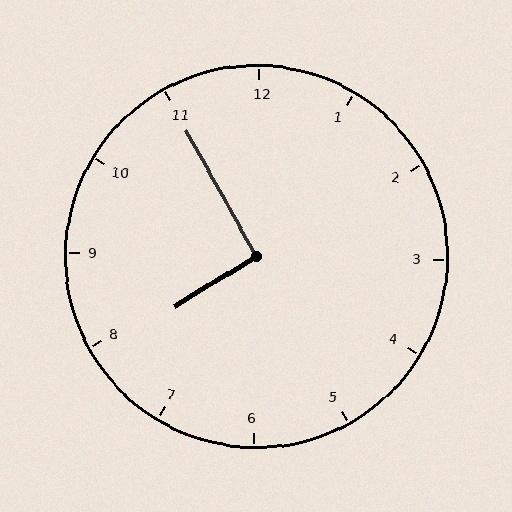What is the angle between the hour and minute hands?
Approximately 92 degrees.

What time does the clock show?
7:55.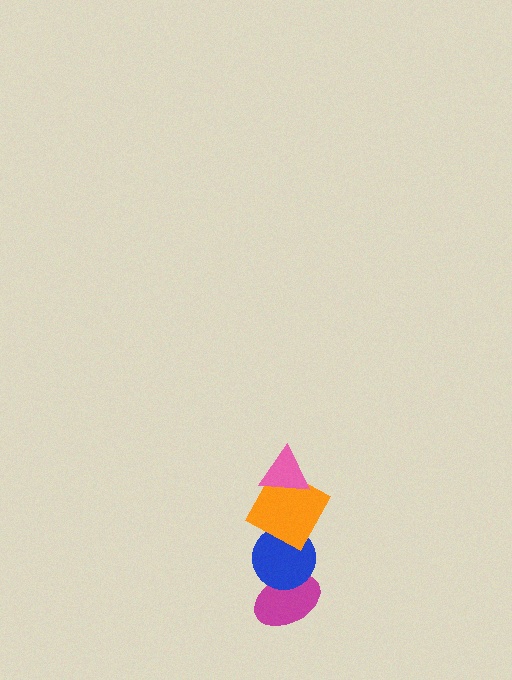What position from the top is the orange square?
The orange square is 2nd from the top.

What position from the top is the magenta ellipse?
The magenta ellipse is 4th from the top.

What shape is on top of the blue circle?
The orange square is on top of the blue circle.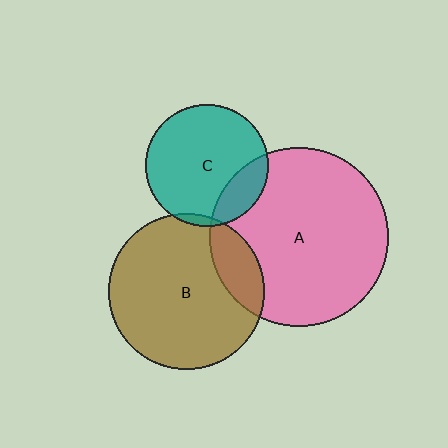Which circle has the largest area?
Circle A (pink).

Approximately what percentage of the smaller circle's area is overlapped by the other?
Approximately 5%.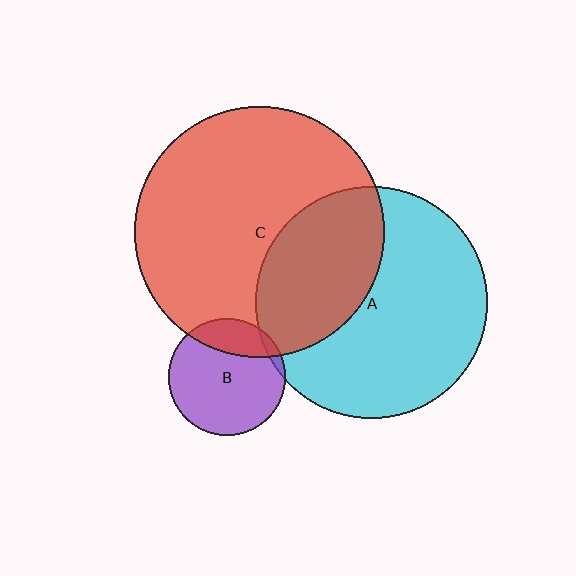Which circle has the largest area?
Circle C (red).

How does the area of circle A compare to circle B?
Approximately 3.9 times.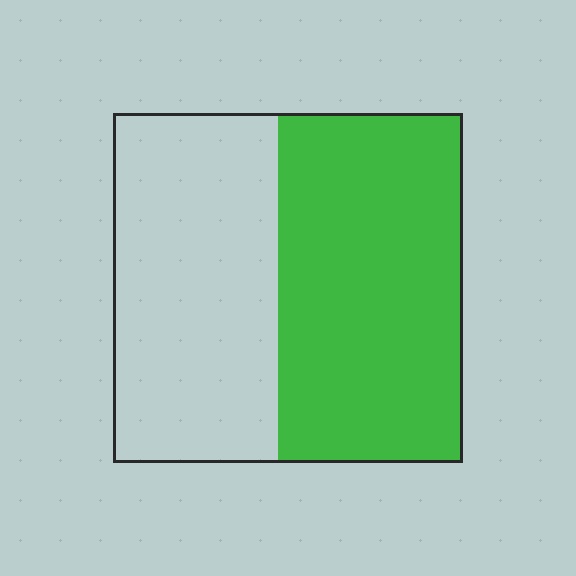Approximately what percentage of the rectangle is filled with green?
Approximately 55%.